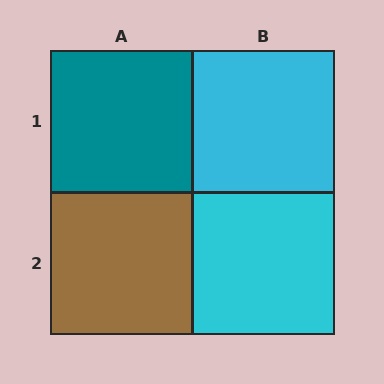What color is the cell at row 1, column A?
Teal.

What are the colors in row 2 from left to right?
Brown, cyan.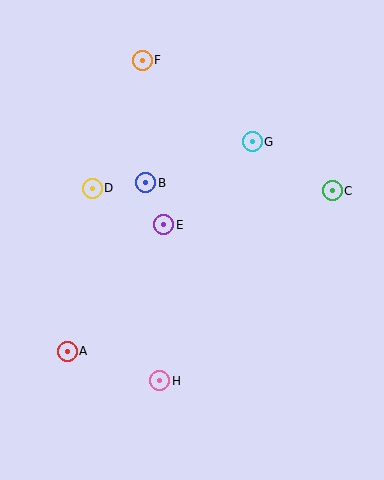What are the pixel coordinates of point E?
Point E is at (164, 225).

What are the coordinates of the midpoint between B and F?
The midpoint between B and F is at (144, 121).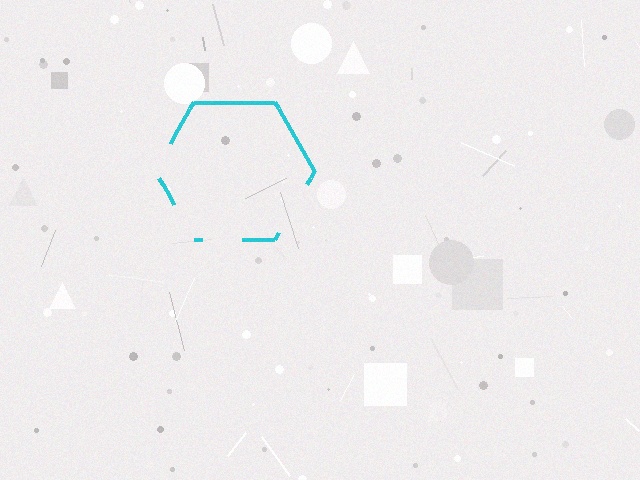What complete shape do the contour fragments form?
The contour fragments form a hexagon.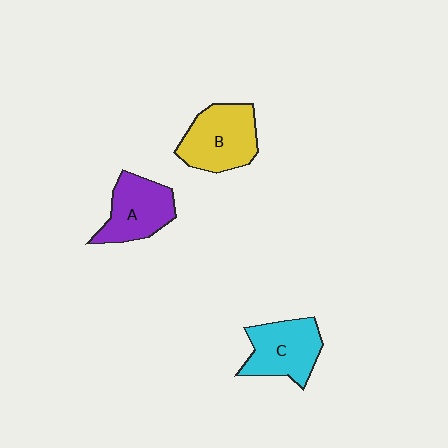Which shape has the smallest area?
Shape A (purple).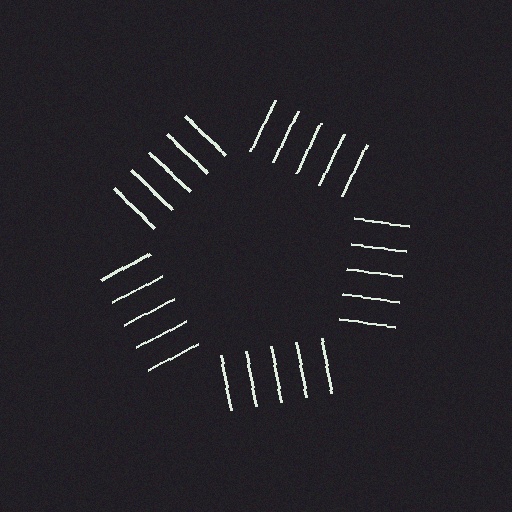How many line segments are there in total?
25 — 5 along each of the 5 edges.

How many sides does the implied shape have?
5 sides — the line-ends trace a pentagon.